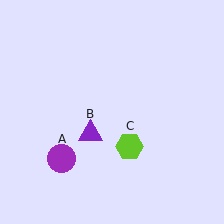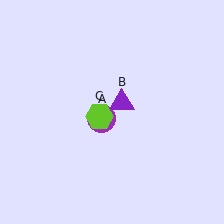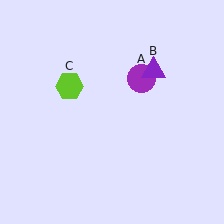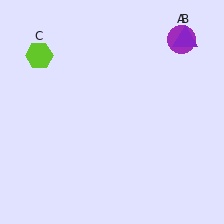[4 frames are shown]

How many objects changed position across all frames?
3 objects changed position: purple circle (object A), purple triangle (object B), lime hexagon (object C).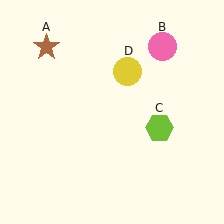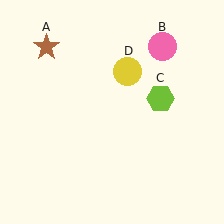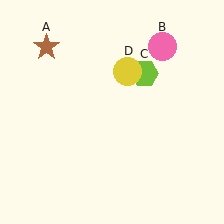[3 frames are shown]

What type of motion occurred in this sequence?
The lime hexagon (object C) rotated counterclockwise around the center of the scene.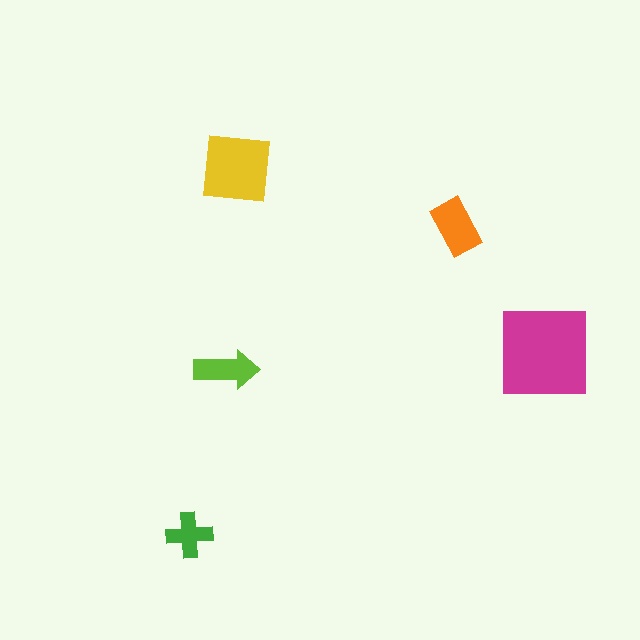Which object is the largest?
The magenta square.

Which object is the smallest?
The green cross.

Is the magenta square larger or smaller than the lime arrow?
Larger.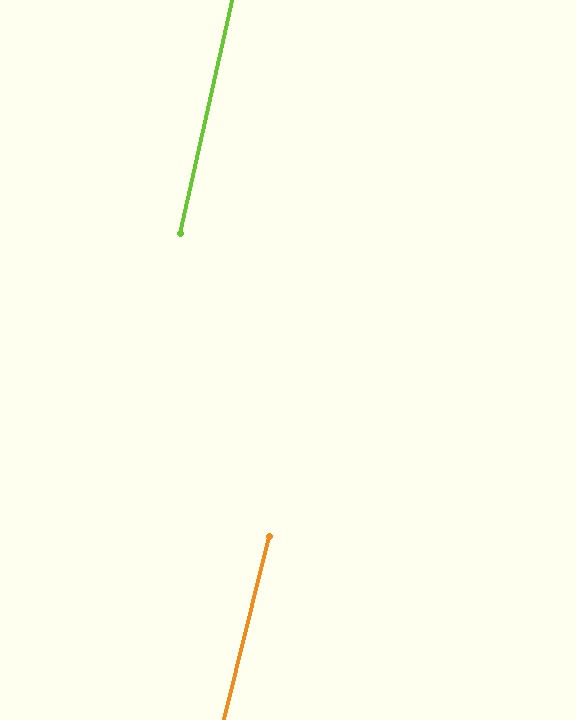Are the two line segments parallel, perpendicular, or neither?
Parallel — their directions differ by only 1.0°.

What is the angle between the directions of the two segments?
Approximately 1 degree.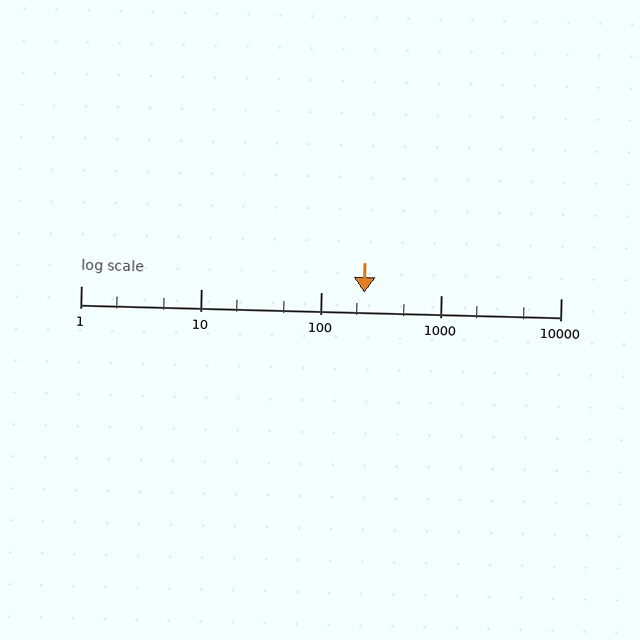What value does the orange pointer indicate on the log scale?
The pointer indicates approximately 230.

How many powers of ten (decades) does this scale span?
The scale spans 4 decades, from 1 to 10000.